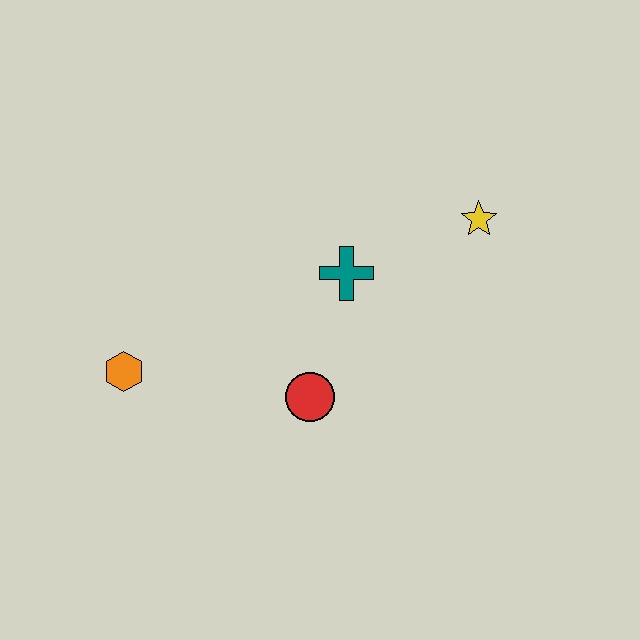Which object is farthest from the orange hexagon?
The yellow star is farthest from the orange hexagon.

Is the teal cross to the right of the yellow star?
No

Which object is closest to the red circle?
The teal cross is closest to the red circle.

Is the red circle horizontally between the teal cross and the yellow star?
No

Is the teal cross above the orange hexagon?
Yes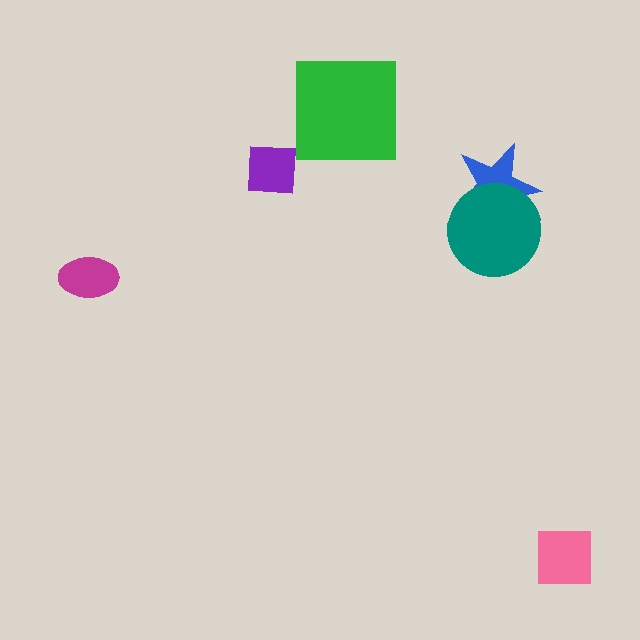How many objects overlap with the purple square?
0 objects overlap with the purple square.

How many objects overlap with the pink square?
0 objects overlap with the pink square.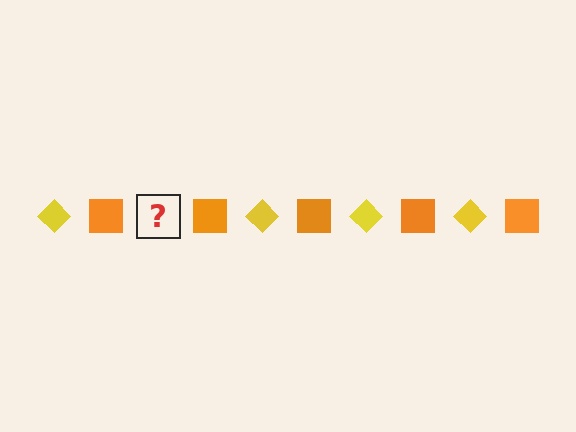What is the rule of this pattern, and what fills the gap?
The rule is that the pattern alternates between yellow diamond and orange square. The gap should be filled with a yellow diamond.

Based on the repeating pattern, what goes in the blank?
The blank should be a yellow diamond.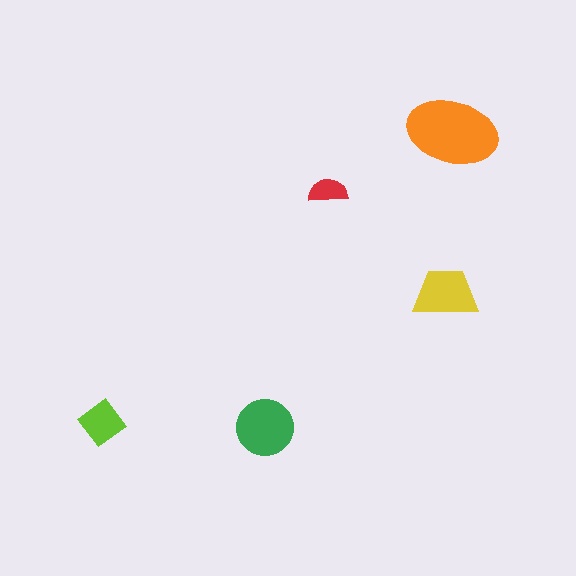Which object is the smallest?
The red semicircle.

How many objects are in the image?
There are 5 objects in the image.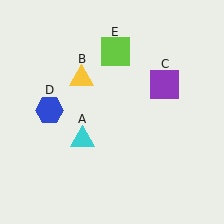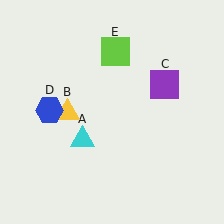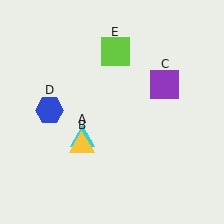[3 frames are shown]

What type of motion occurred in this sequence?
The yellow triangle (object B) rotated counterclockwise around the center of the scene.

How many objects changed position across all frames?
1 object changed position: yellow triangle (object B).